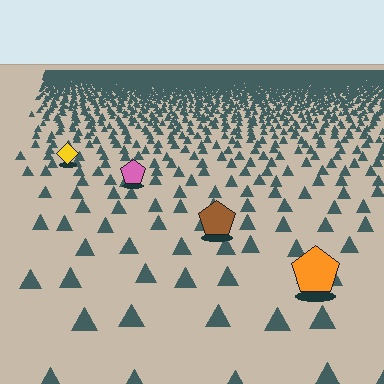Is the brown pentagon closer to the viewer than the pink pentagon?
Yes. The brown pentagon is closer — you can tell from the texture gradient: the ground texture is coarser near it.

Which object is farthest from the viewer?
The yellow diamond is farthest from the viewer. It appears smaller and the ground texture around it is denser.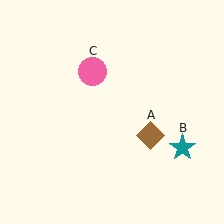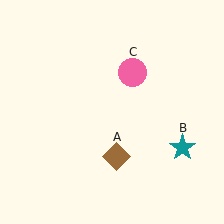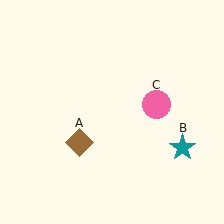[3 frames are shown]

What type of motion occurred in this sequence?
The brown diamond (object A), pink circle (object C) rotated clockwise around the center of the scene.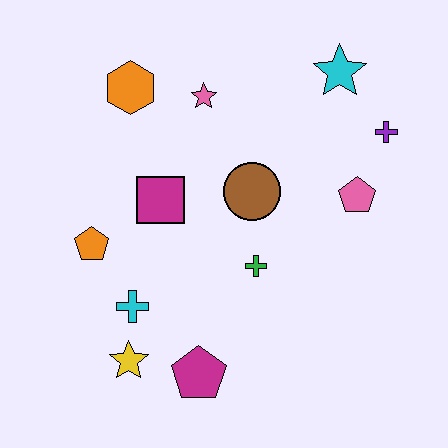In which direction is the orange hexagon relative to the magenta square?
The orange hexagon is above the magenta square.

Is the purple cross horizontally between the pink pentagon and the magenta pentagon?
No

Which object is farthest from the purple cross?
The yellow star is farthest from the purple cross.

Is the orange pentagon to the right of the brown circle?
No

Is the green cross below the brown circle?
Yes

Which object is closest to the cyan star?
The purple cross is closest to the cyan star.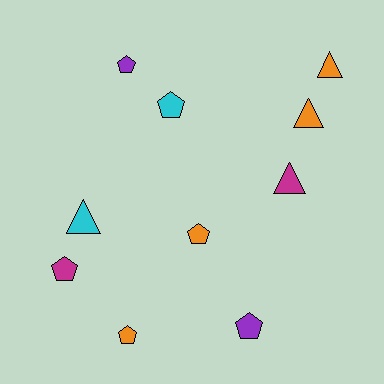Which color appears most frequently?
Orange, with 4 objects.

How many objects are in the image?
There are 10 objects.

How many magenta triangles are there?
There is 1 magenta triangle.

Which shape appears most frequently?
Pentagon, with 6 objects.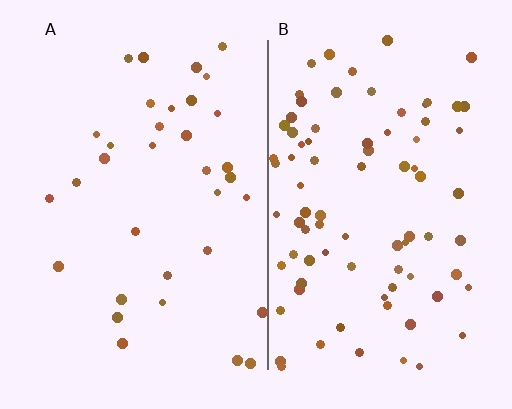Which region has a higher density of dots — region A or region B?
B (the right).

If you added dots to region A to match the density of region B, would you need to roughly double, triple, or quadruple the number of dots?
Approximately double.